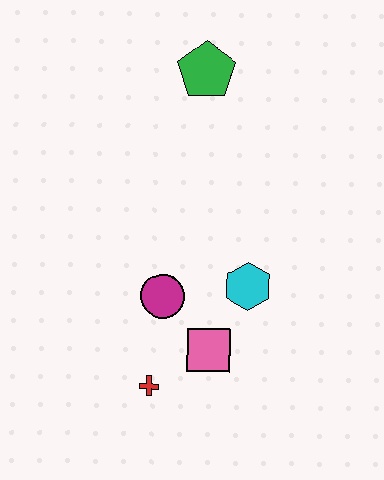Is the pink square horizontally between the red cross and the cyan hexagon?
Yes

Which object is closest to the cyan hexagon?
The pink square is closest to the cyan hexagon.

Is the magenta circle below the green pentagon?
Yes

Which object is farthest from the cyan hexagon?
The green pentagon is farthest from the cyan hexagon.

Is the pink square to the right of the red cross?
Yes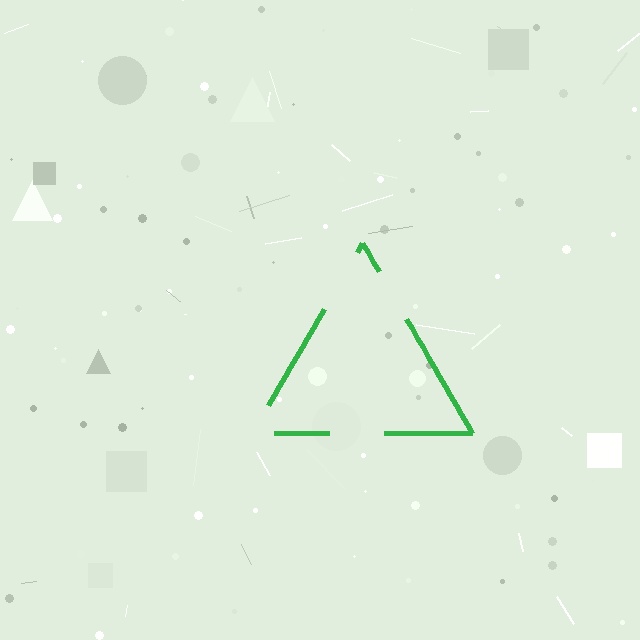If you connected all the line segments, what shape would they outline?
They would outline a triangle.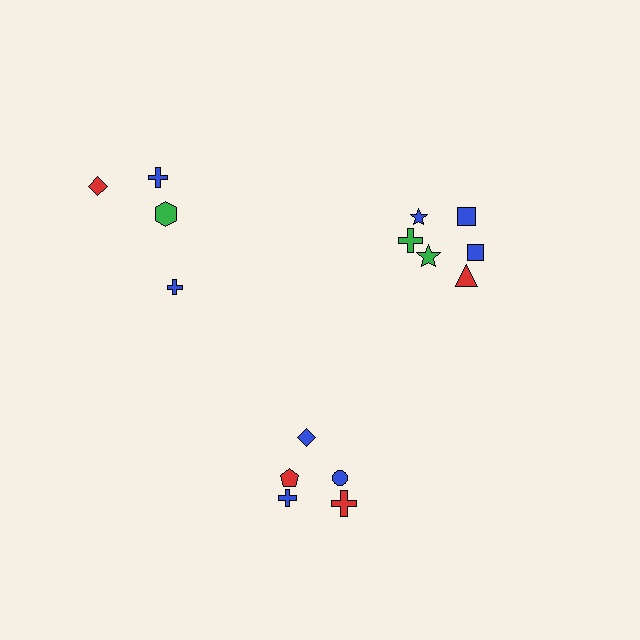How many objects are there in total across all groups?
There are 15 objects.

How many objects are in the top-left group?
There are 4 objects.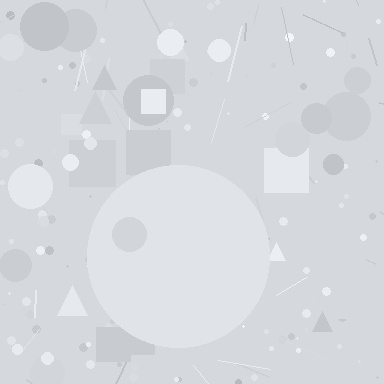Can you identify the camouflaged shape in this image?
The camouflaged shape is a circle.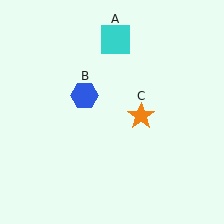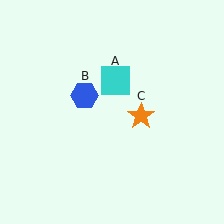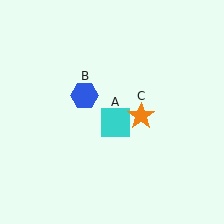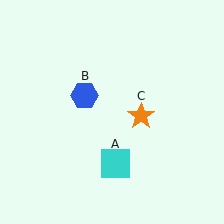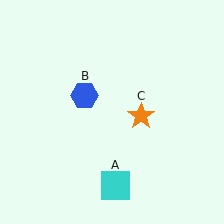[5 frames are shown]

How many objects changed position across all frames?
1 object changed position: cyan square (object A).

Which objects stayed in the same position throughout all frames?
Blue hexagon (object B) and orange star (object C) remained stationary.